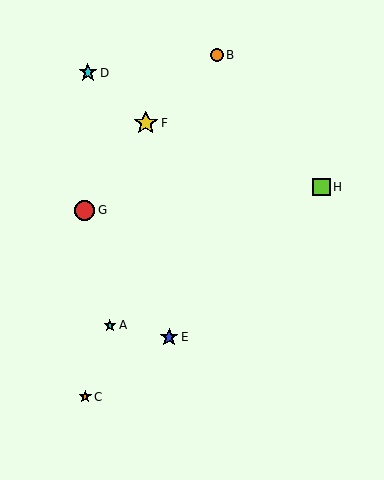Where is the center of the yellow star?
The center of the yellow star is at (146, 123).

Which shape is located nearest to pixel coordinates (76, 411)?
The orange star (labeled C) at (85, 397) is nearest to that location.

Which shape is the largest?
The yellow star (labeled F) is the largest.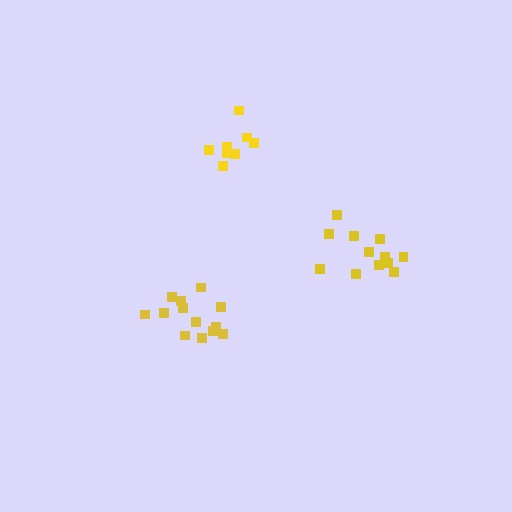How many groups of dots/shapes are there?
There are 3 groups.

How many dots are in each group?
Group 1: 8 dots, Group 2: 12 dots, Group 3: 13 dots (33 total).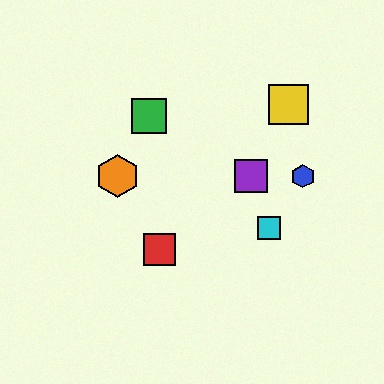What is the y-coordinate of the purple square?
The purple square is at y≈176.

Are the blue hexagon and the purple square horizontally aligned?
Yes, both are at y≈176.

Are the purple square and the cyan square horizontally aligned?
No, the purple square is at y≈176 and the cyan square is at y≈228.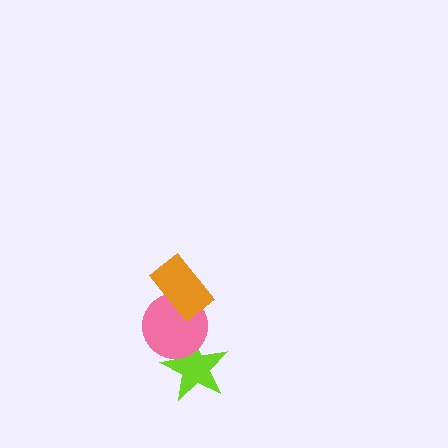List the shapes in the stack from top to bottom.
From top to bottom: the orange rectangle, the pink circle, the lime star.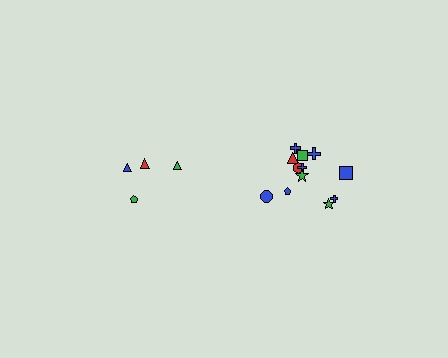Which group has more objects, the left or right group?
The right group.